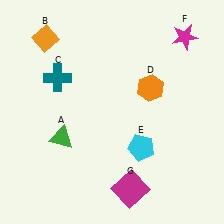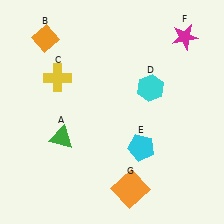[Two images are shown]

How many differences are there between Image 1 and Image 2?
There are 3 differences between the two images.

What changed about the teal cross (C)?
In Image 1, C is teal. In Image 2, it changed to yellow.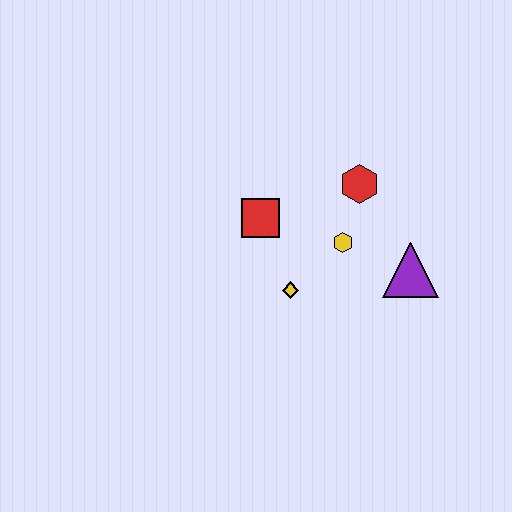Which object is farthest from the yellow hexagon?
The red square is farthest from the yellow hexagon.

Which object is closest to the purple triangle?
The yellow hexagon is closest to the purple triangle.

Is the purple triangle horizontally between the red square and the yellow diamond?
No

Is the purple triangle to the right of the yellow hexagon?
Yes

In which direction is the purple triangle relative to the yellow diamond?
The purple triangle is to the right of the yellow diamond.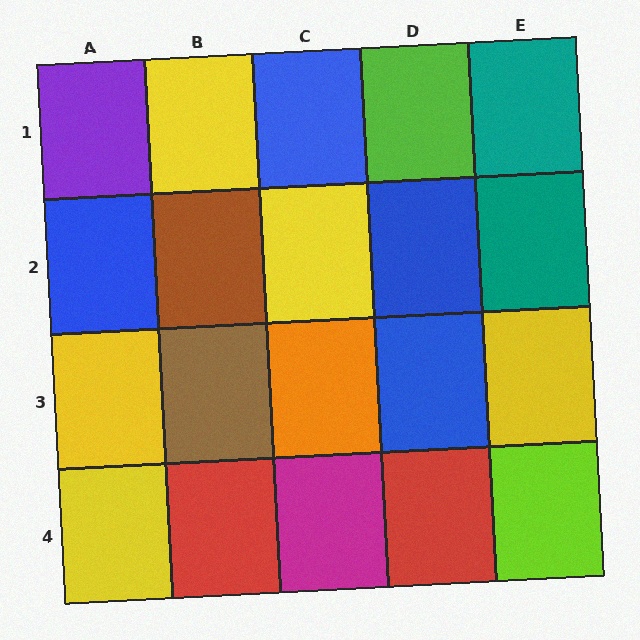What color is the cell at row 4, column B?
Red.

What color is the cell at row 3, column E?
Yellow.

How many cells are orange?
1 cell is orange.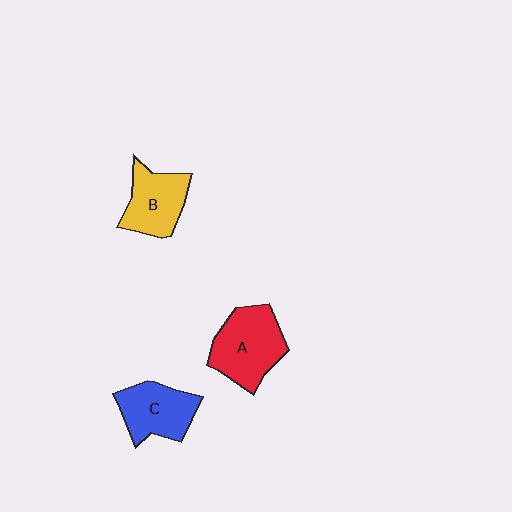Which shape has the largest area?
Shape A (red).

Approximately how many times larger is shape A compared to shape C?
Approximately 1.2 times.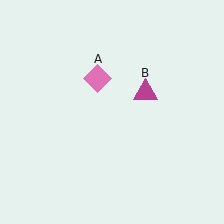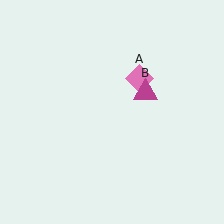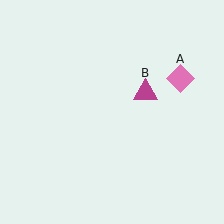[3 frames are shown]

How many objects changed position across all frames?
1 object changed position: pink diamond (object A).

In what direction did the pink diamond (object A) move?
The pink diamond (object A) moved right.